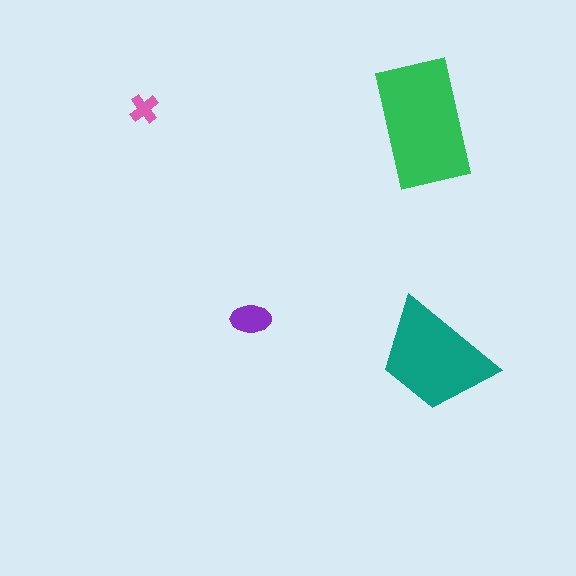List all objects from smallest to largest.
The pink cross, the purple ellipse, the teal trapezoid, the green rectangle.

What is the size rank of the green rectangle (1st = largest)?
1st.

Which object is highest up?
The pink cross is topmost.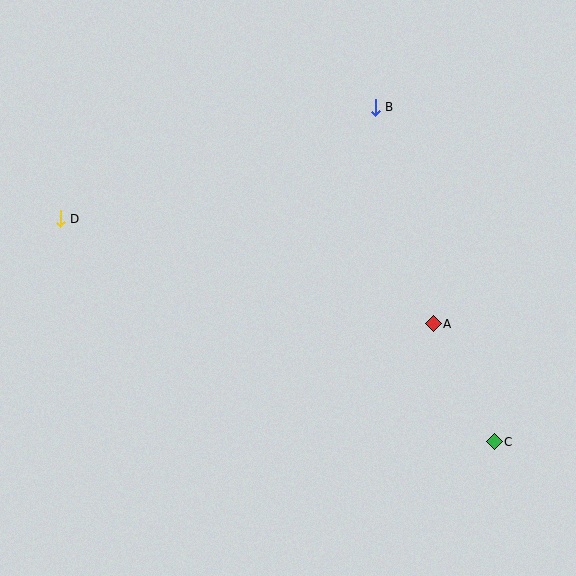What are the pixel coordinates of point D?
Point D is at (60, 219).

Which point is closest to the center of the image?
Point A at (433, 324) is closest to the center.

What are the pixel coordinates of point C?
Point C is at (494, 442).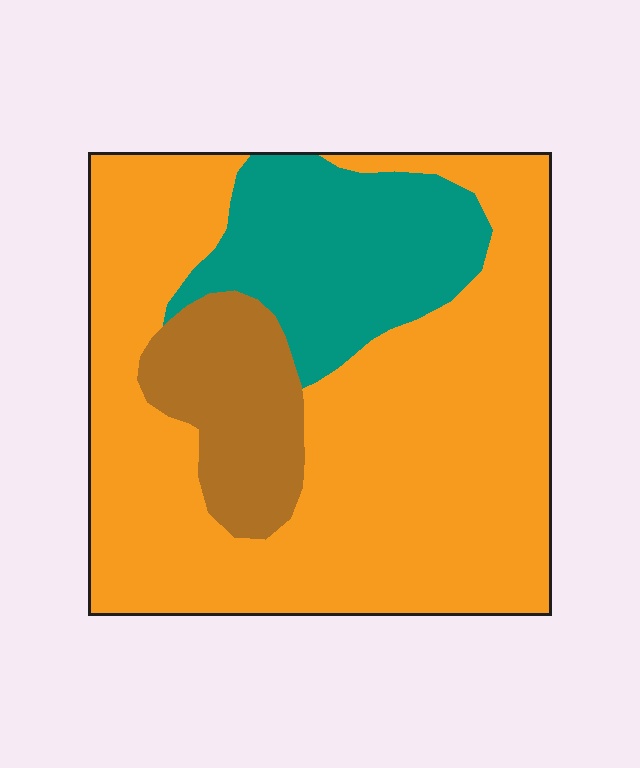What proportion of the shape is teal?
Teal takes up about one fifth (1/5) of the shape.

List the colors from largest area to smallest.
From largest to smallest: orange, teal, brown.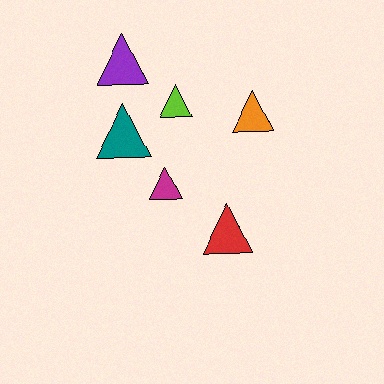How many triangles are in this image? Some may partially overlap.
There are 6 triangles.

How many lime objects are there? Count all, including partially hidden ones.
There is 1 lime object.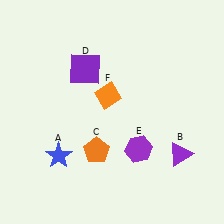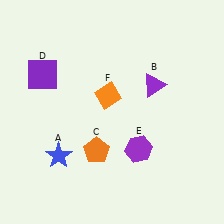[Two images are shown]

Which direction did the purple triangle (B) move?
The purple triangle (B) moved up.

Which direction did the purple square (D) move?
The purple square (D) moved left.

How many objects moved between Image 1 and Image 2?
2 objects moved between the two images.